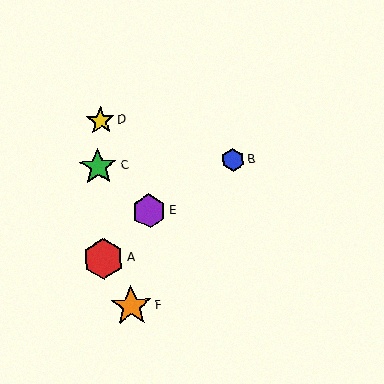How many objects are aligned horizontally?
2 objects (B, C) are aligned horizontally.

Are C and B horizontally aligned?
Yes, both are at y≈167.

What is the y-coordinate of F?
Object F is at y≈306.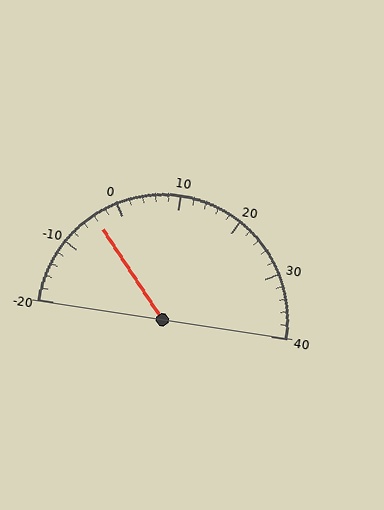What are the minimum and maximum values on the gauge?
The gauge ranges from -20 to 40.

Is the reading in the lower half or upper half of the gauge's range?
The reading is in the lower half of the range (-20 to 40).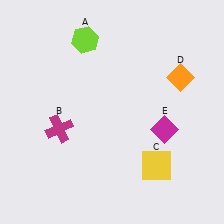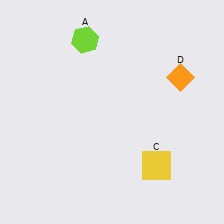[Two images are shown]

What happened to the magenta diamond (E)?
The magenta diamond (E) was removed in Image 2. It was in the bottom-right area of Image 1.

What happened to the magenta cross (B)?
The magenta cross (B) was removed in Image 2. It was in the bottom-left area of Image 1.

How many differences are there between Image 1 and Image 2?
There are 2 differences between the two images.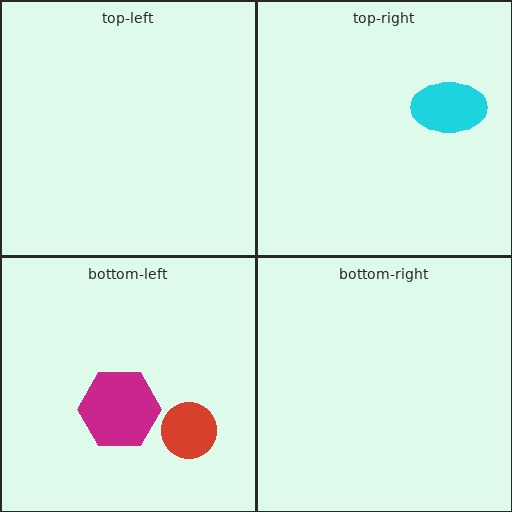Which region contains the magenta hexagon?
The bottom-left region.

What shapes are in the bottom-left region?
The magenta hexagon, the red circle.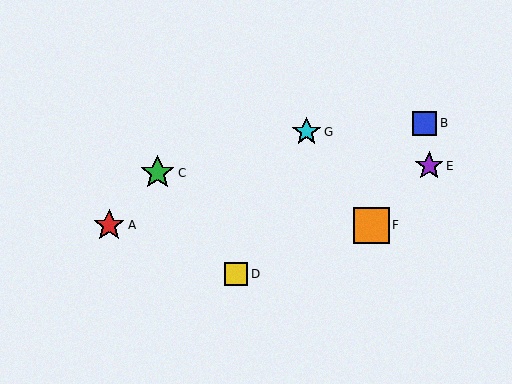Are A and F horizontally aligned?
Yes, both are at y≈225.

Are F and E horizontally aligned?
No, F is at y≈225 and E is at y≈166.